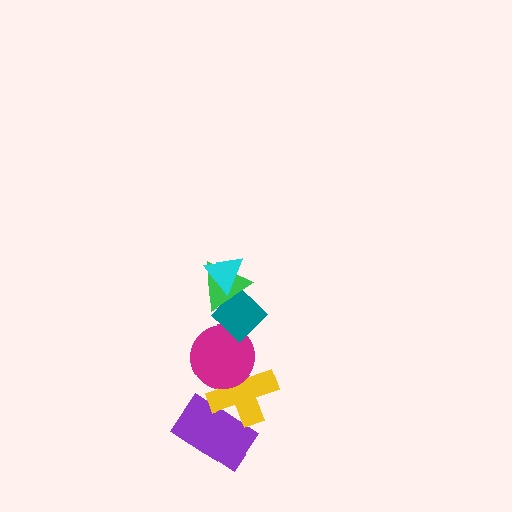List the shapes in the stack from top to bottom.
From top to bottom: the cyan triangle, the green triangle, the teal diamond, the magenta circle, the yellow cross, the purple rectangle.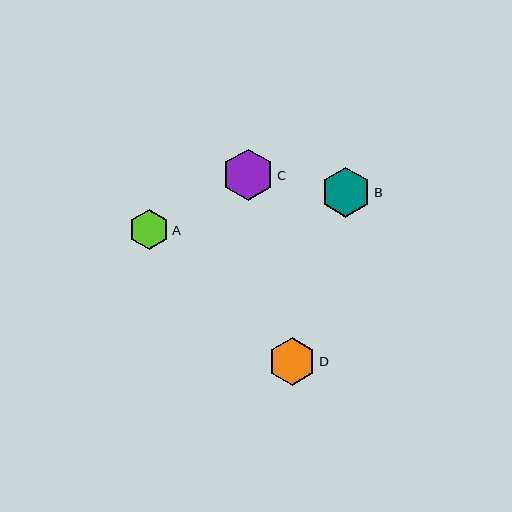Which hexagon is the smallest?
Hexagon A is the smallest with a size of approximately 40 pixels.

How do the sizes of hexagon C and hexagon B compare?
Hexagon C and hexagon B are approximately the same size.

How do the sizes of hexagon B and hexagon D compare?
Hexagon B and hexagon D are approximately the same size.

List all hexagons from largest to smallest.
From largest to smallest: C, B, D, A.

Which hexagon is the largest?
Hexagon C is the largest with a size of approximately 52 pixels.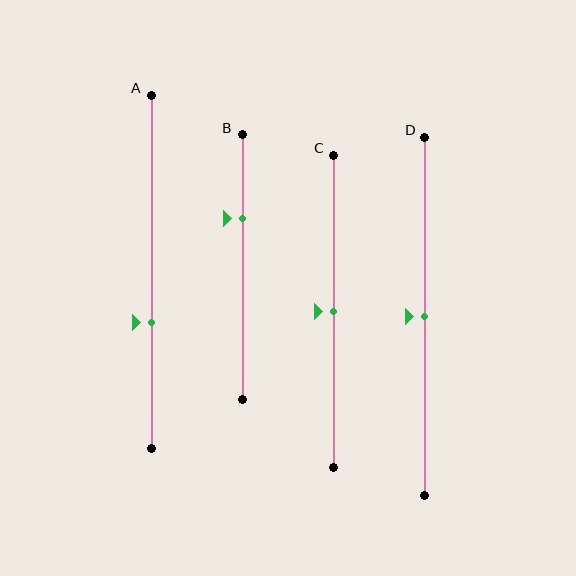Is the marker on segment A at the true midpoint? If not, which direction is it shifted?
No, the marker on segment A is shifted downward by about 14% of the segment length.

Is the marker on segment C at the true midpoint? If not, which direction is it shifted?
Yes, the marker on segment C is at the true midpoint.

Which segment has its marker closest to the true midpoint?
Segment C has its marker closest to the true midpoint.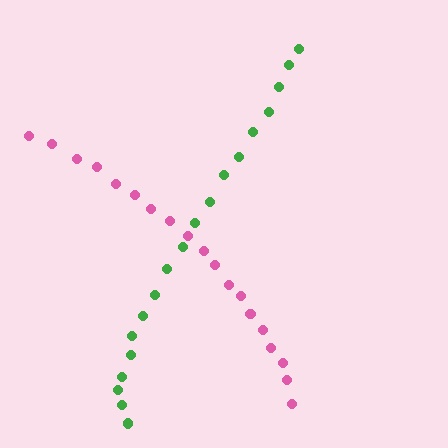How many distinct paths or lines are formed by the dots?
There are 2 distinct paths.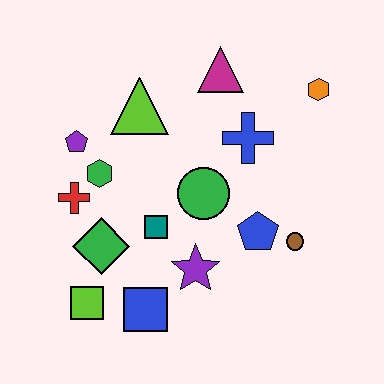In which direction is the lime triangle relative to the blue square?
The lime triangle is above the blue square.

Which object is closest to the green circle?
The teal square is closest to the green circle.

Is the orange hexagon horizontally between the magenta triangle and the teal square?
No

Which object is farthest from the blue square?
The orange hexagon is farthest from the blue square.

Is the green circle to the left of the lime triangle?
No